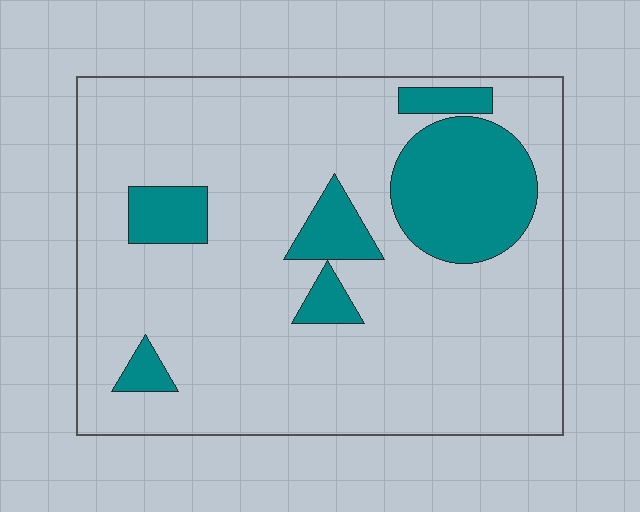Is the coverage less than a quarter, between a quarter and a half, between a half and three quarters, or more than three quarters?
Less than a quarter.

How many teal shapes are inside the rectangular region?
6.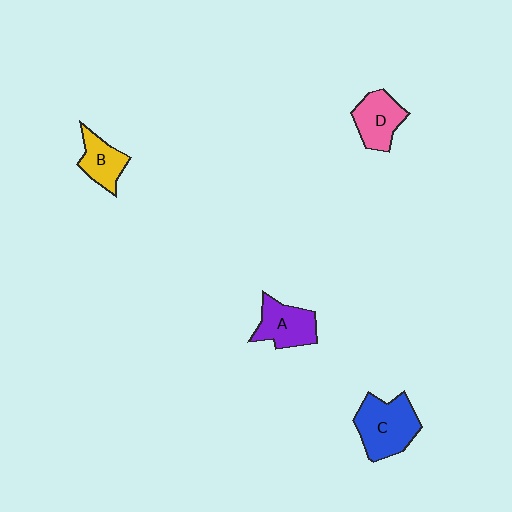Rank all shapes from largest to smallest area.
From largest to smallest: C (blue), A (purple), D (pink), B (yellow).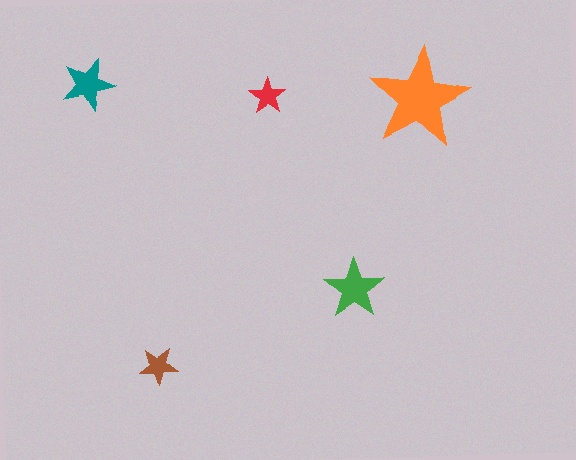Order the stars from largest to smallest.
the orange one, the green one, the teal one, the brown one, the red one.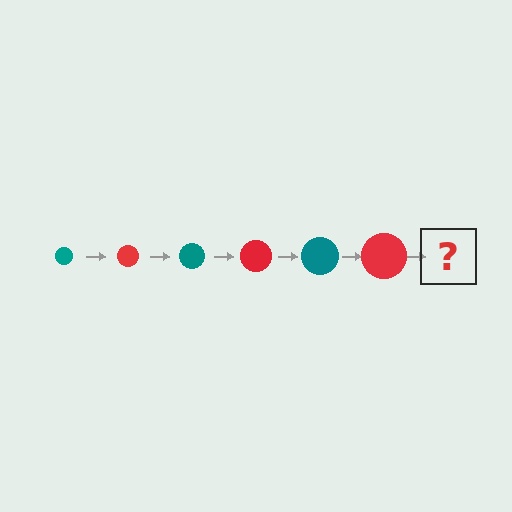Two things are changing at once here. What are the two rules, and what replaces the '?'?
The two rules are that the circle grows larger each step and the color cycles through teal and red. The '?' should be a teal circle, larger than the previous one.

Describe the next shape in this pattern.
It should be a teal circle, larger than the previous one.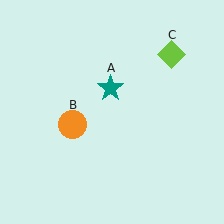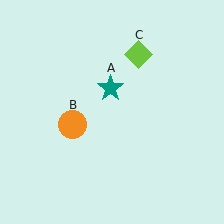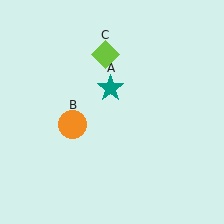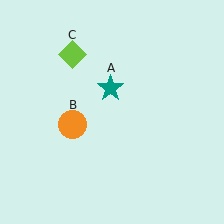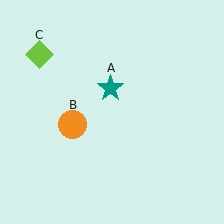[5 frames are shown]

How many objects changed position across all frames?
1 object changed position: lime diamond (object C).